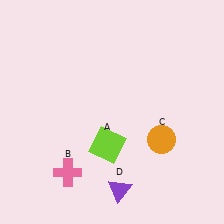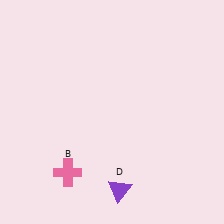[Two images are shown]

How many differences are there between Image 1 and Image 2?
There are 2 differences between the two images.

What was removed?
The orange circle (C), the lime square (A) were removed in Image 2.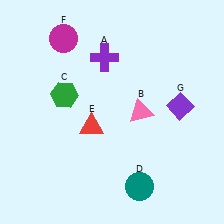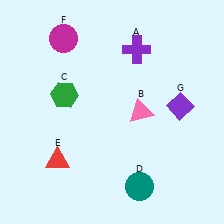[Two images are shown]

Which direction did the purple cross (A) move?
The purple cross (A) moved right.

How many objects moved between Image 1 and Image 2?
2 objects moved between the two images.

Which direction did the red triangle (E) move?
The red triangle (E) moved down.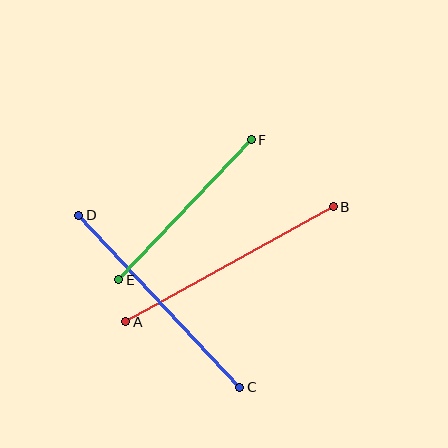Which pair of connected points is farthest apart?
Points A and B are farthest apart.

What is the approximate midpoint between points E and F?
The midpoint is at approximately (185, 210) pixels.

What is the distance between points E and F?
The distance is approximately 192 pixels.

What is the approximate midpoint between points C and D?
The midpoint is at approximately (159, 301) pixels.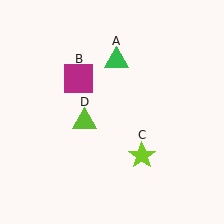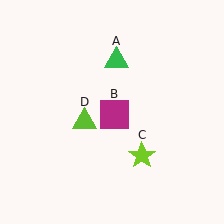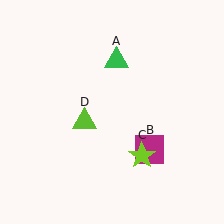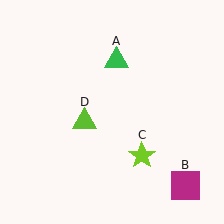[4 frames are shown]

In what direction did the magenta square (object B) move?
The magenta square (object B) moved down and to the right.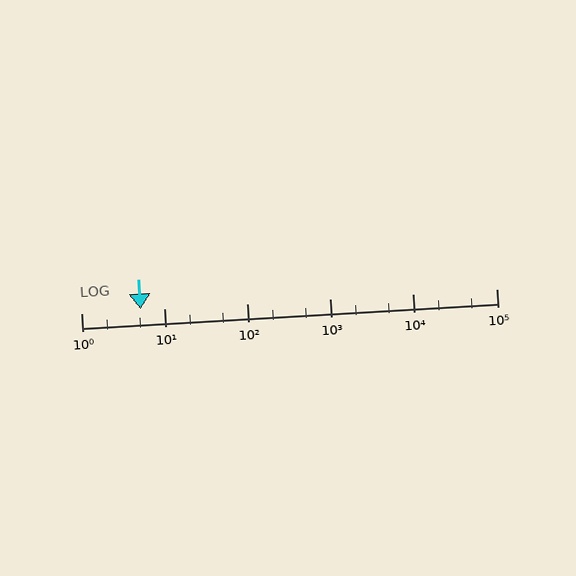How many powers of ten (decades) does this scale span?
The scale spans 5 decades, from 1 to 100000.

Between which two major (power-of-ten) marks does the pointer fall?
The pointer is between 1 and 10.